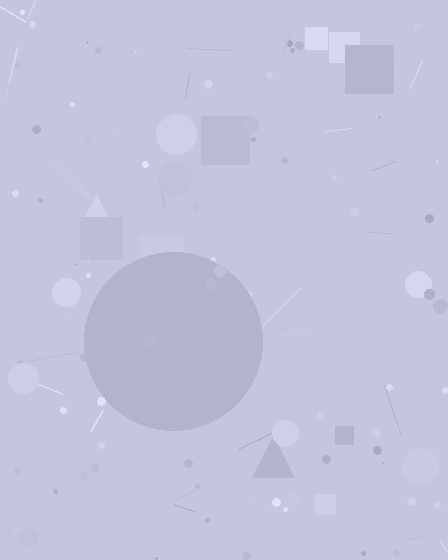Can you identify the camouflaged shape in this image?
The camouflaged shape is a circle.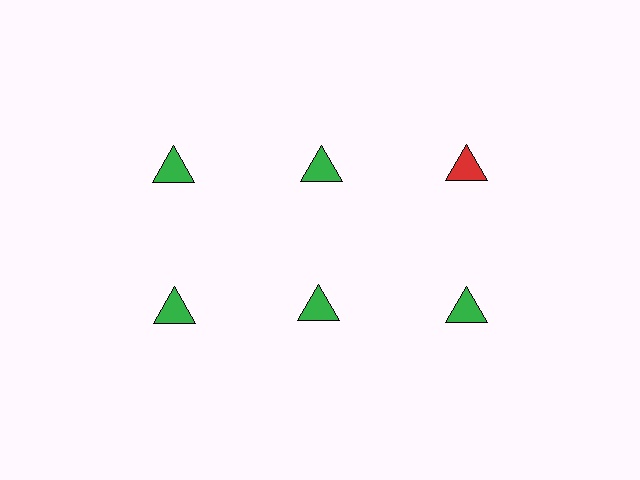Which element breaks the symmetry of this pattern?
The red triangle in the top row, center column breaks the symmetry. All other shapes are green triangles.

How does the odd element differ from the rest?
It has a different color: red instead of green.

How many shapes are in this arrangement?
There are 6 shapes arranged in a grid pattern.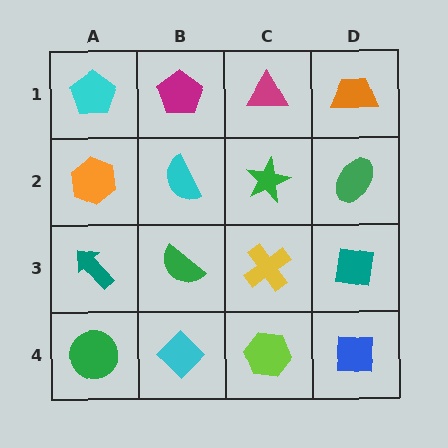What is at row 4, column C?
A lime hexagon.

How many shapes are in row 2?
4 shapes.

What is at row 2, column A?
An orange hexagon.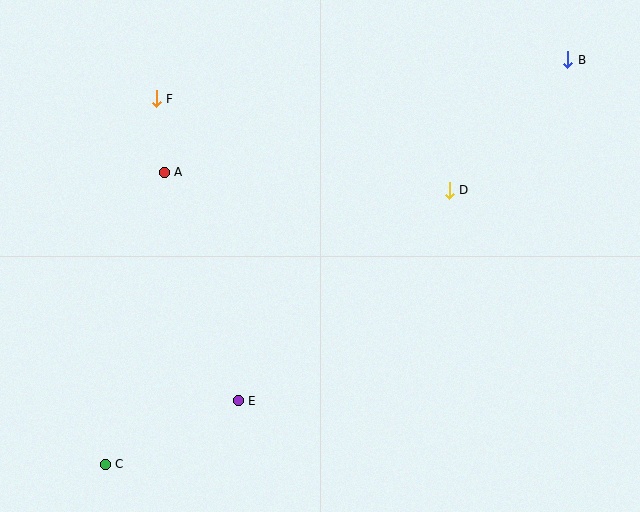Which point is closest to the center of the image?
Point D at (449, 190) is closest to the center.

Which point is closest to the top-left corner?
Point F is closest to the top-left corner.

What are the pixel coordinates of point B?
Point B is at (568, 60).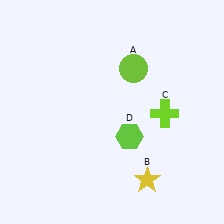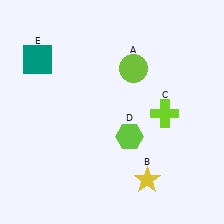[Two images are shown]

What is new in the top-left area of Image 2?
A teal square (E) was added in the top-left area of Image 2.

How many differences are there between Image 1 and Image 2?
There is 1 difference between the two images.